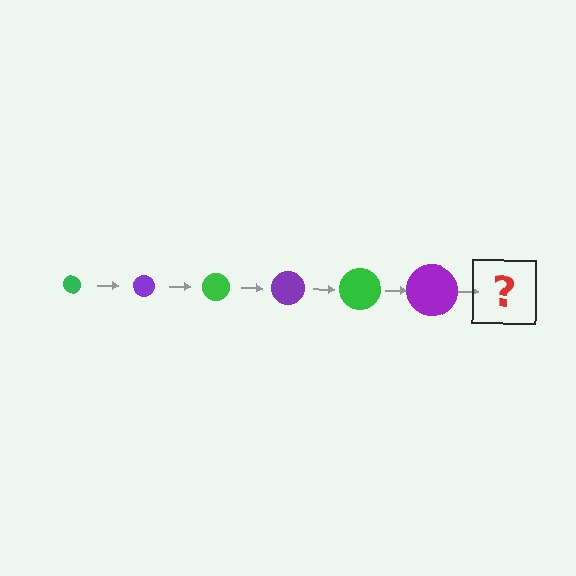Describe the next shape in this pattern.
It should be a green circle, larger than the previous one.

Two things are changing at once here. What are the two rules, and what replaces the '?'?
The two rules are that the circle grows larger each step and the color cycles through green and purple. The '?' should be a green circle, larger than the previous one.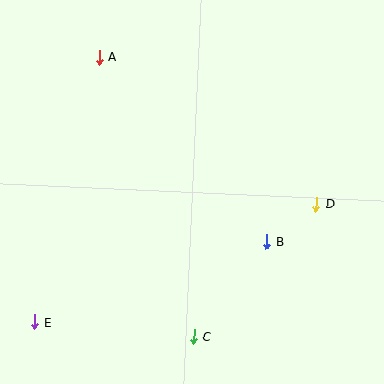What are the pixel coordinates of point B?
Point B is at (267, 242).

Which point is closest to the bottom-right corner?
Point B is closest to the bottom-right corner.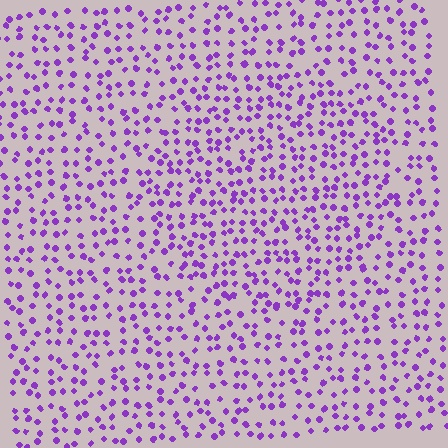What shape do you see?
I see a circle.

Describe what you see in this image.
The image contains small purple elements arranged at two different densities. A circle-shaped region is visible where the elements are more densely packed than the surrounding area.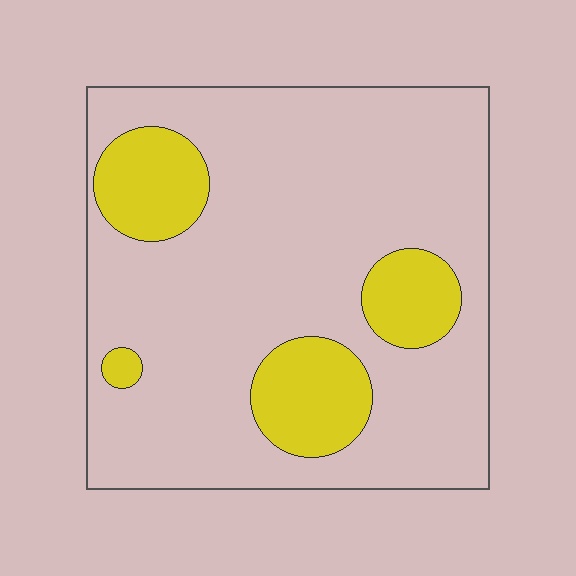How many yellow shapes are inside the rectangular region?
4.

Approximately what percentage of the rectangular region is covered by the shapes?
Approximately 20%.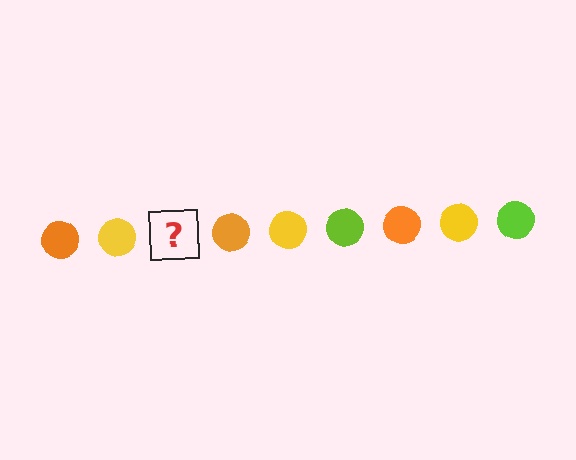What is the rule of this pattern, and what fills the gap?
The rule is that the pattern cycles through orange, yellow, lime circles. The gap should be filled with a lime circle.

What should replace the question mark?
The question mark should be replaced with a lime circle.